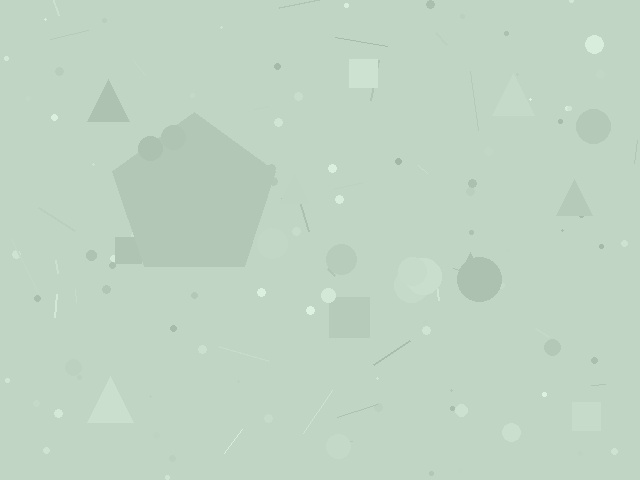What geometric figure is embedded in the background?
A pentagon is embedded in the background.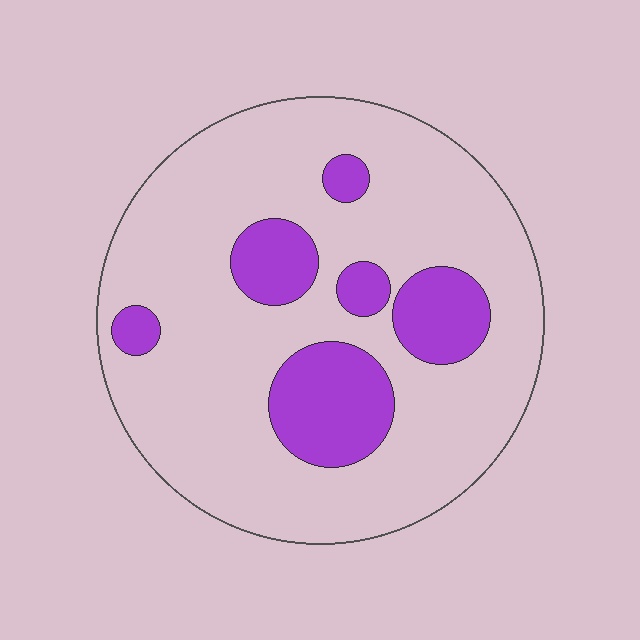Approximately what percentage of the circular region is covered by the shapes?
Approximately 20%.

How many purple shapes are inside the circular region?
6.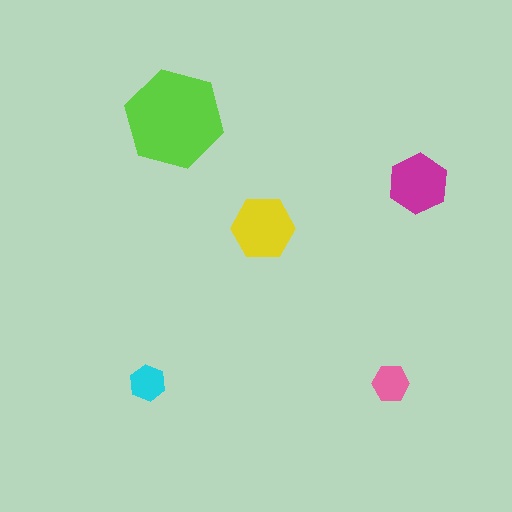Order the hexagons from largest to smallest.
the lime one, the yellow one, the magenta one, the pink one, the cyan one.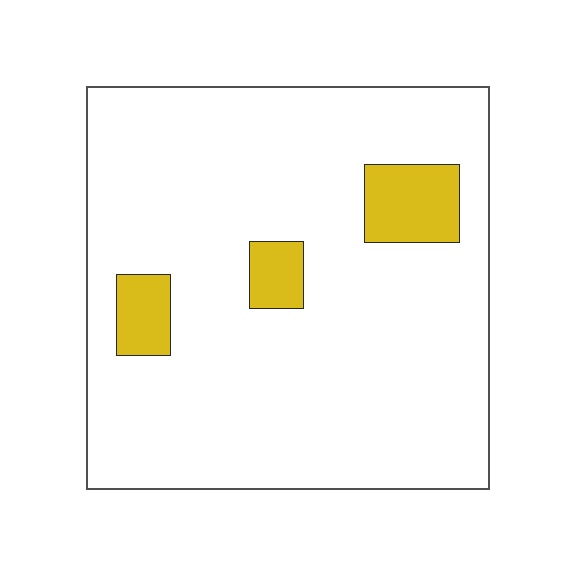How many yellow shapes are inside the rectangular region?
3.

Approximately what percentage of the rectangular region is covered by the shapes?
Approximately 10%.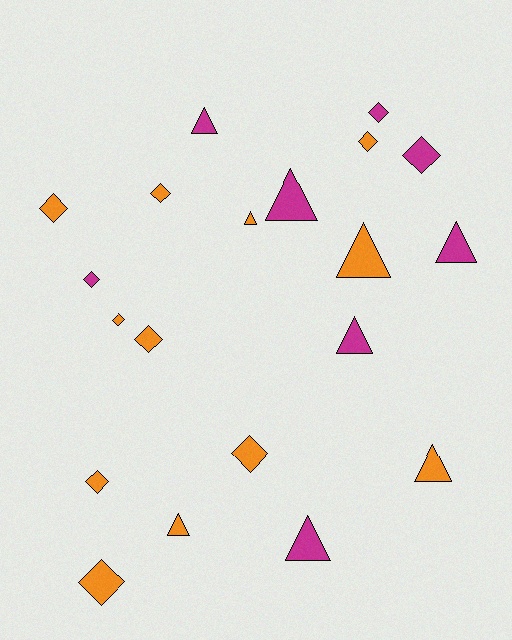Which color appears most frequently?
Orange, with 12 objects.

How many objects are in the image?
There are 20 objects.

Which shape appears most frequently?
Diamond, with 11 objects.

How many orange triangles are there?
There are 4 orange triangles.